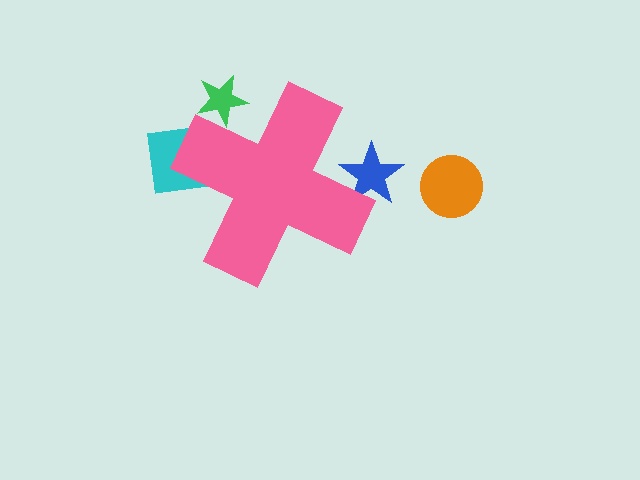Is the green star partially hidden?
Yes, the green star is partially hidden behind the pink cross.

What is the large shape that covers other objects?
A pink cross.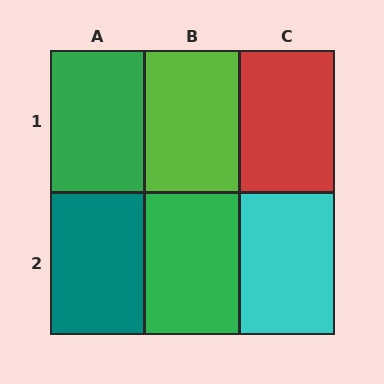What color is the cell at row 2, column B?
Green.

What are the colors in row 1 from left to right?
Green, lime, red.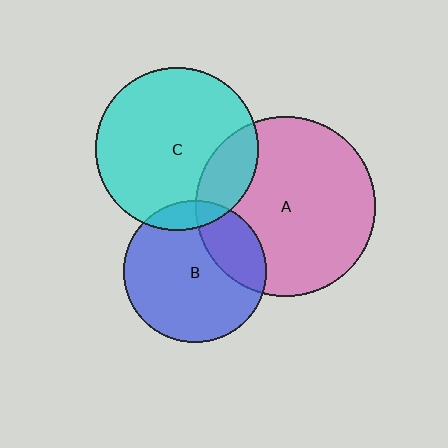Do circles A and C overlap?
Yes.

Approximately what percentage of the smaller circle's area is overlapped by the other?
Approximately 20%.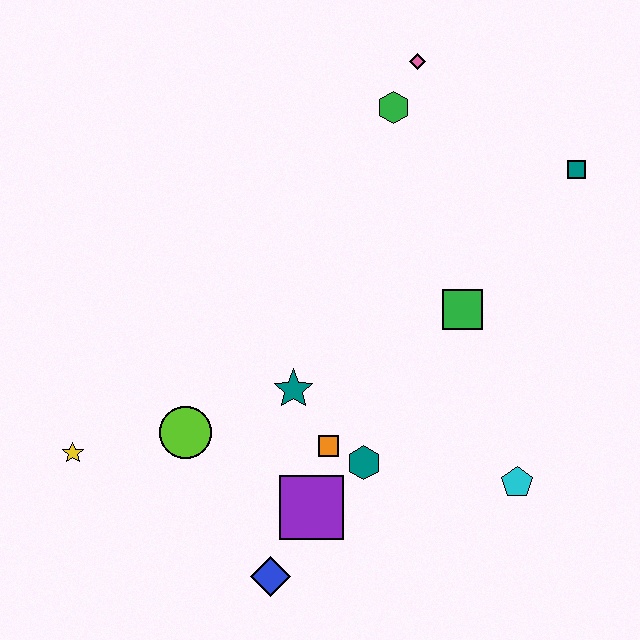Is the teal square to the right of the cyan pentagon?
Yes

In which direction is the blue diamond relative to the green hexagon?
The blue diamond is below the green hexagon.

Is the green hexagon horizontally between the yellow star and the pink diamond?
Yes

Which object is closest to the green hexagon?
The pink diamond is closest to the green hexagon.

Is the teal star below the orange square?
No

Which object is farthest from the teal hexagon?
The pink diamond is farthest from the teal hexagon.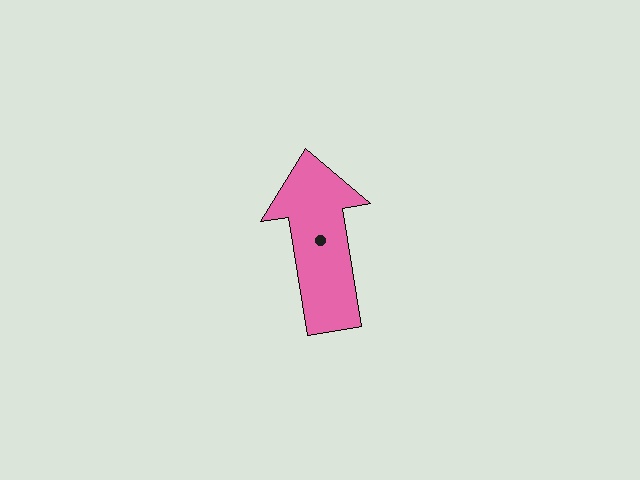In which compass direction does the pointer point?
North.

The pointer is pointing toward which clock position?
Roughly 12 o'clock.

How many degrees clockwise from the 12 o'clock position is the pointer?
Approximately 351 degrees.